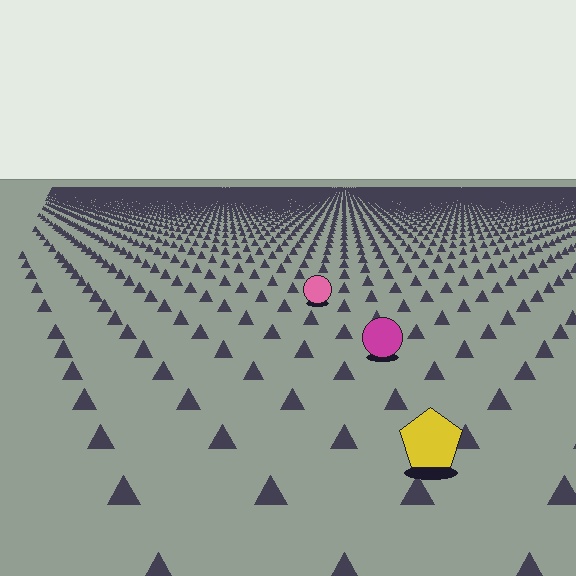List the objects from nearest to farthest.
From nearest to farthest: the yellow pentagon, the magenta circle, the pink circle.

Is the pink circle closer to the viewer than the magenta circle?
No. The magenta circle is closer — you can tell from the texture gradient: the ground texture is coarser near it.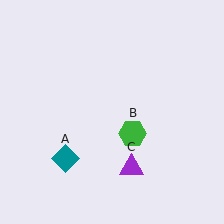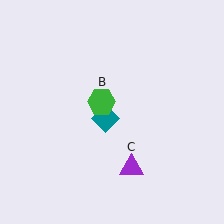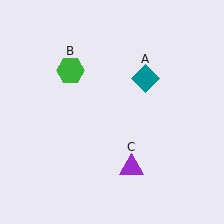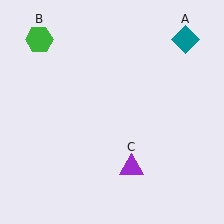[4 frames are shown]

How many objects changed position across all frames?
2 objects changed position: teal diamond (object A), green hexagon (object B).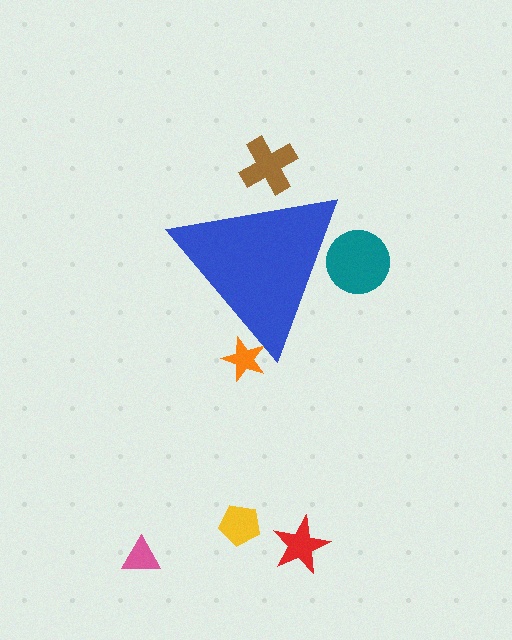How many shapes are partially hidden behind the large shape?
3 shapes are partially hidden.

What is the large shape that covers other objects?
A blue triangle.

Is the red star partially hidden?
No, the red star is fully visible.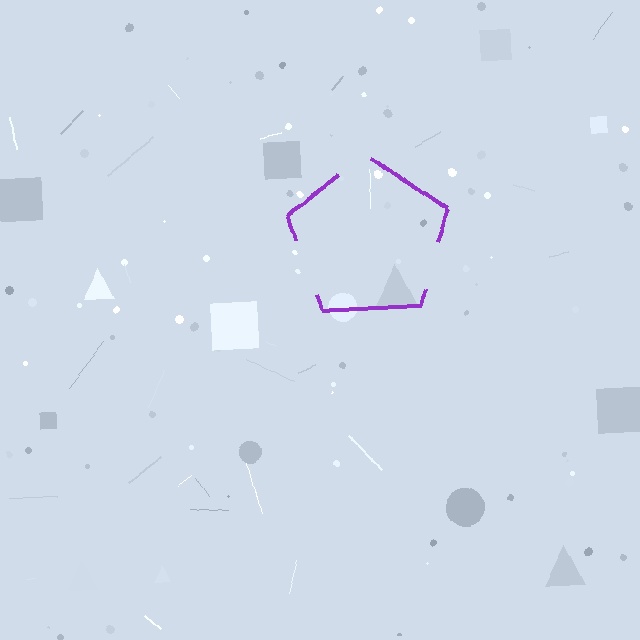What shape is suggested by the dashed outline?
The dashed outline suggests a pentagon.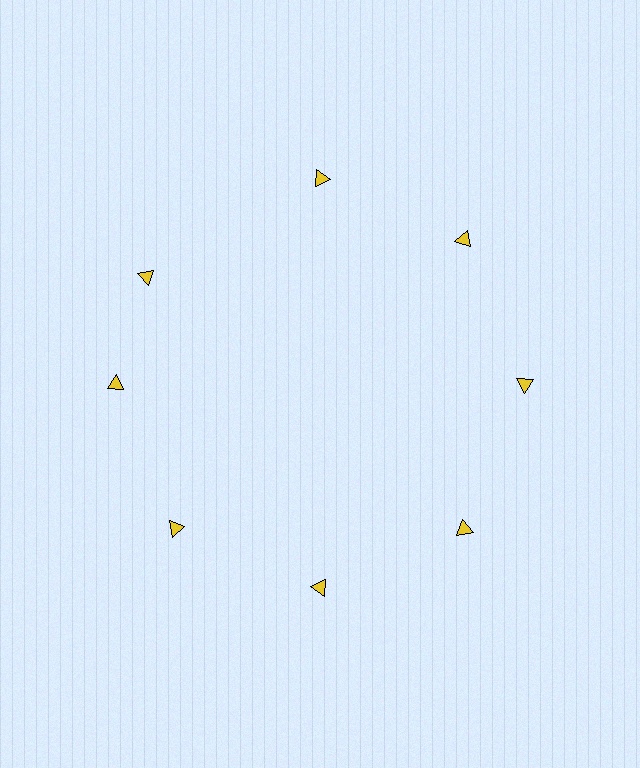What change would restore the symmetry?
The symmetry would be restored by rotating it back into even spacing with its neighbors so that all 8 triangles sit at equal angles and equal distance from the center.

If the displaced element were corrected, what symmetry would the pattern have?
It would have 8-fold rotational symmetry — the pattern would map onto itself every 45 degrees.